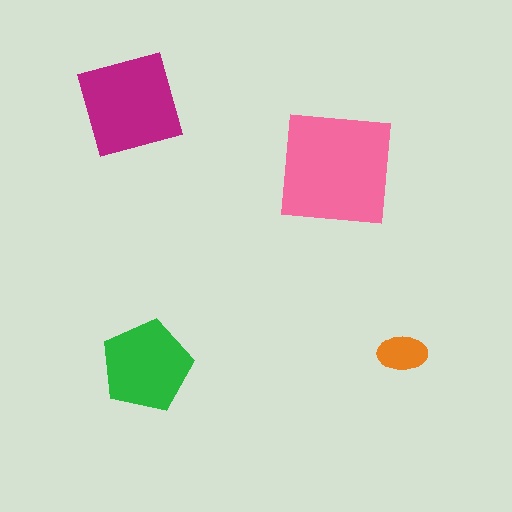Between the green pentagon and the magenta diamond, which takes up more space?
The magenta diamond.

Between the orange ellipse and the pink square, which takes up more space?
The pink square.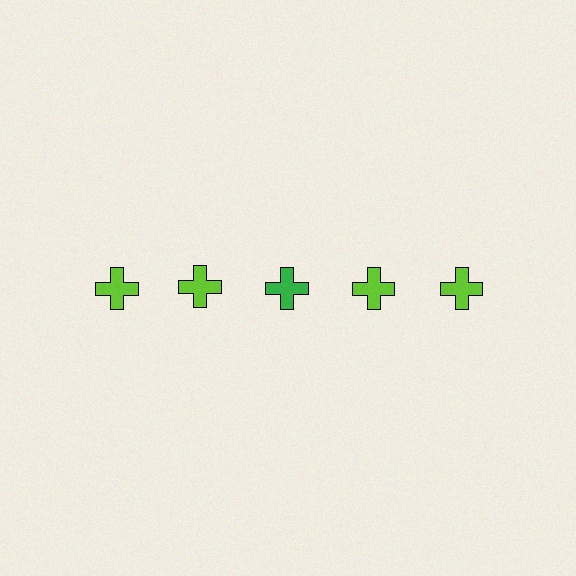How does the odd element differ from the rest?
It has a different color: green instead of lime.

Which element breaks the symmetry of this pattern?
The green cross in the top row, center column breaks the symmetry. All other shapes are lime crosses.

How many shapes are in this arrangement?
There are 5 shapes arranged in a grid pattern.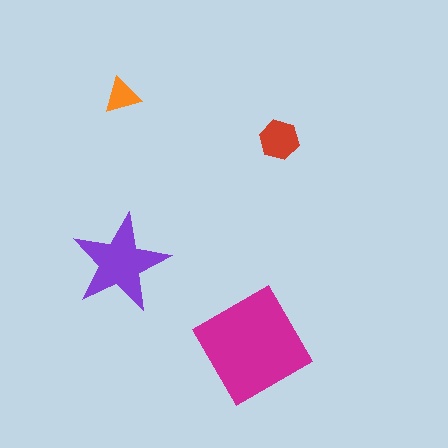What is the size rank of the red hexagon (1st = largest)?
3rd.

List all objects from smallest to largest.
The orange triangle, the red hexagon, the purple star, the magenta diamond.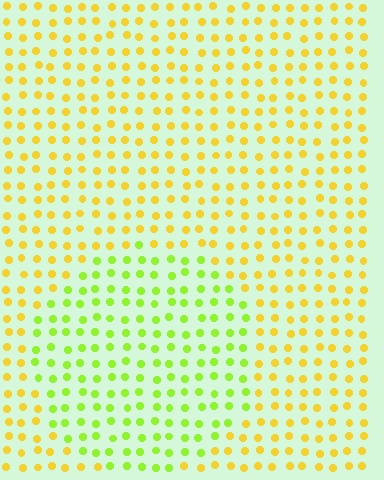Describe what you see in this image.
The image is filled with small yellow elements in a uniform arrangement. A circle-shaped region is visible where the elements are tinted to a slightly different hue, forming a subtle color boundary.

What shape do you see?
I see a circle.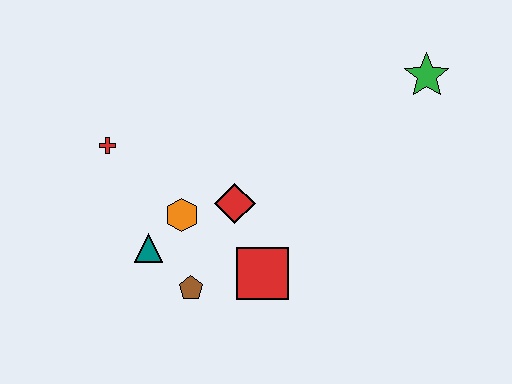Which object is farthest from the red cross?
The green star is farthest from the red cross.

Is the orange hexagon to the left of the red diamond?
Yes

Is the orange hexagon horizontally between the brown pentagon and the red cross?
Yes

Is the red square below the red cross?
Yes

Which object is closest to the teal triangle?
The orange hexagon is closest to the teal triangle.